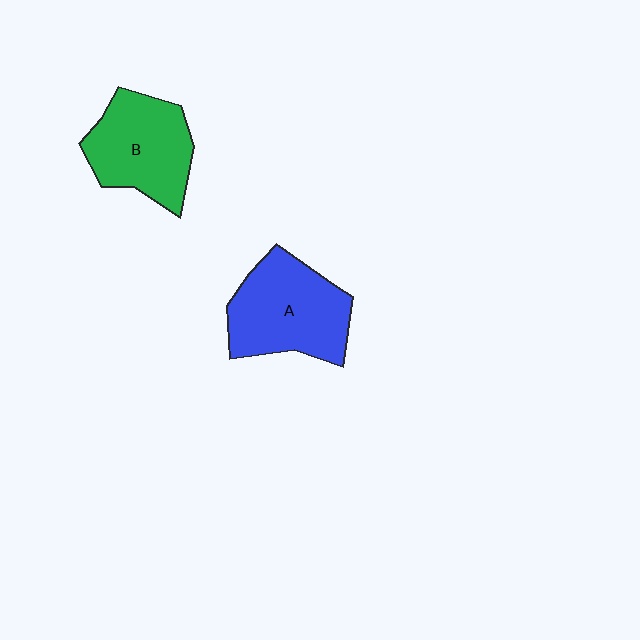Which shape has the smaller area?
Shape B (green).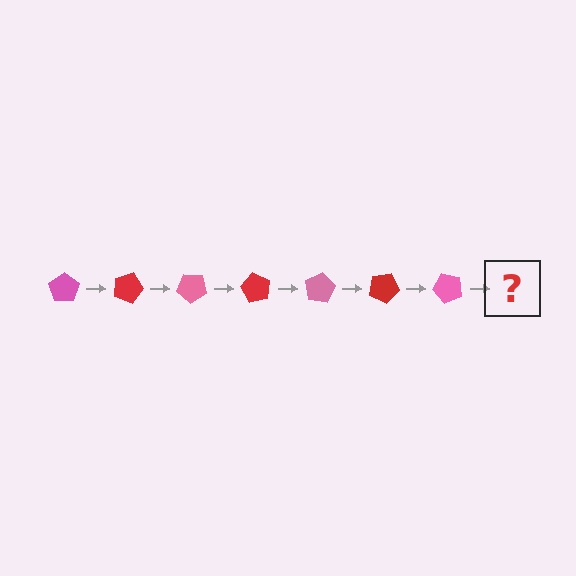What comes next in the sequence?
The next element should be a red pentagon, rotated 140 degrees from the start.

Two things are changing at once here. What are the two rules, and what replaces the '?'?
The two rules are that it rotates 20 degrees each step and the color cycles through pink and red. The '?' should be a red pentagon, rotated 140 degrees from the start.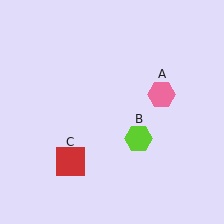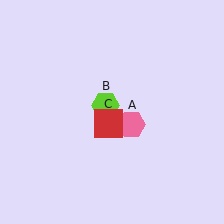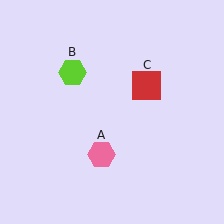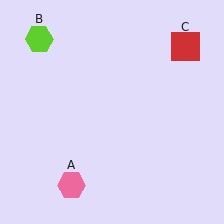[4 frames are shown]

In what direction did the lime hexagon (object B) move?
The lime hexagon (object B) moved up and to the left.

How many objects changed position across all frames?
3 objects changed position: pink hexagon (object A), lime hexagon (object B), red square (object C).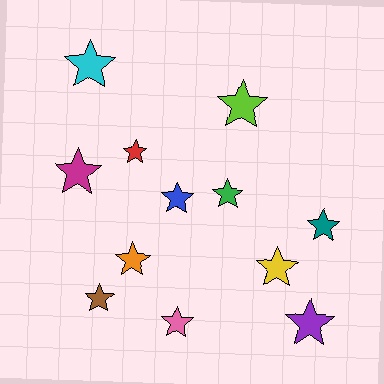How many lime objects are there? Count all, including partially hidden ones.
There is 1 lime object.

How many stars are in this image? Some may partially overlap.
There are 12 stars.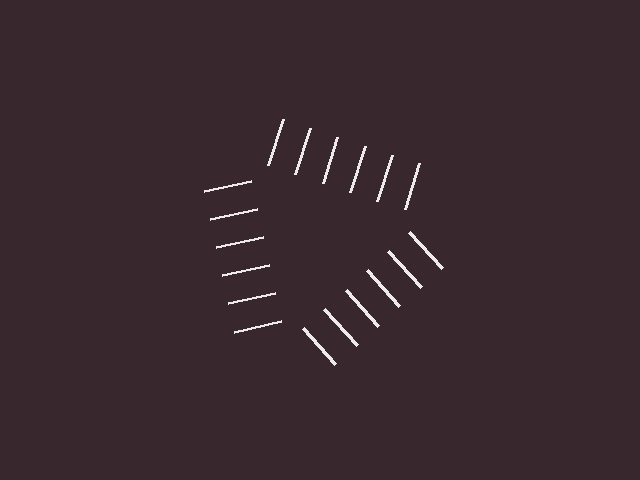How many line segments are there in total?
18 — 6 along each of the 3 edges.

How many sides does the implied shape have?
3 sides — the line-ends trace a triangle.